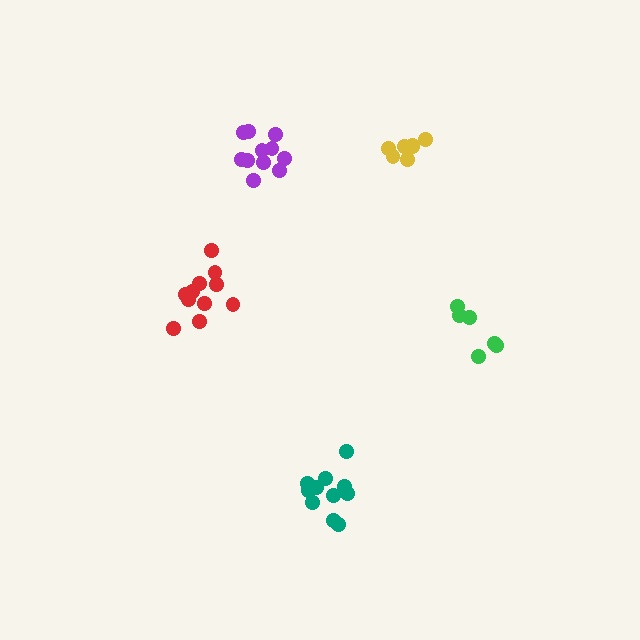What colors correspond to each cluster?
The clusters are colored: green, teal, purple, red, yellow.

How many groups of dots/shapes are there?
There are 5 groups.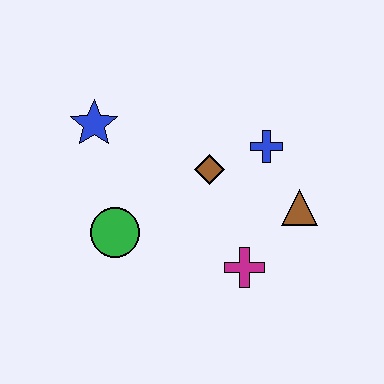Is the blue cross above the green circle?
Yes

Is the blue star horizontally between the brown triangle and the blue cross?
No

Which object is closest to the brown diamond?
The blue cross is closest to the brown diamond.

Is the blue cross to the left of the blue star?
No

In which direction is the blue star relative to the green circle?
The blue star is above the green circle.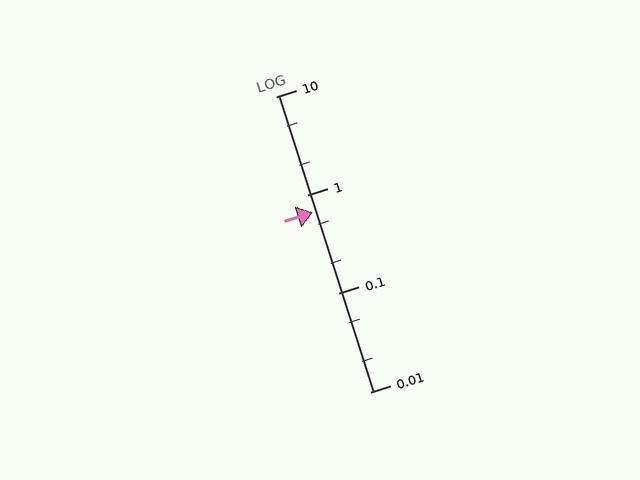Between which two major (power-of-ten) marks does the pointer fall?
The pointer is between 0.1 and 1.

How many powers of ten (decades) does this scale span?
The scale spans 3 decades, from 0.01 to 10.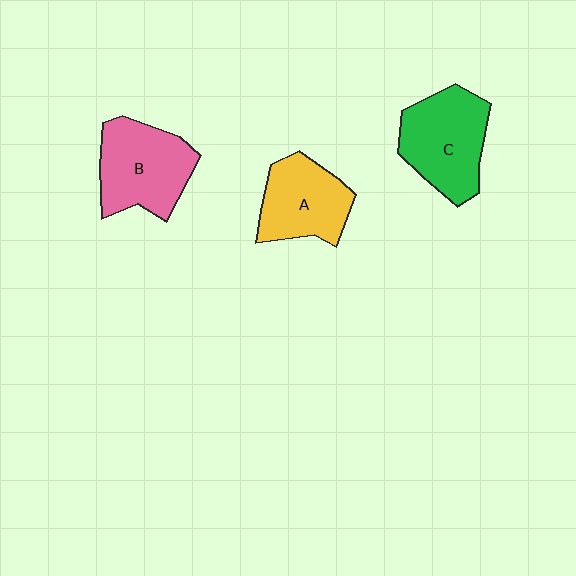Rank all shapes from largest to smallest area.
From largest to smallest: C (green), B (pink), A (yellow).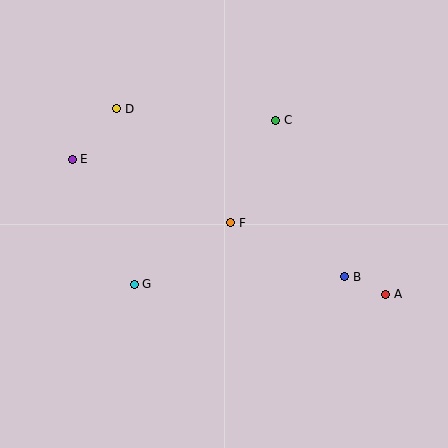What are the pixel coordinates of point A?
Point A is at (386, 294).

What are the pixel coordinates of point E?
Point E is at (72, 159).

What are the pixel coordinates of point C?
Point C is at (276, 120).